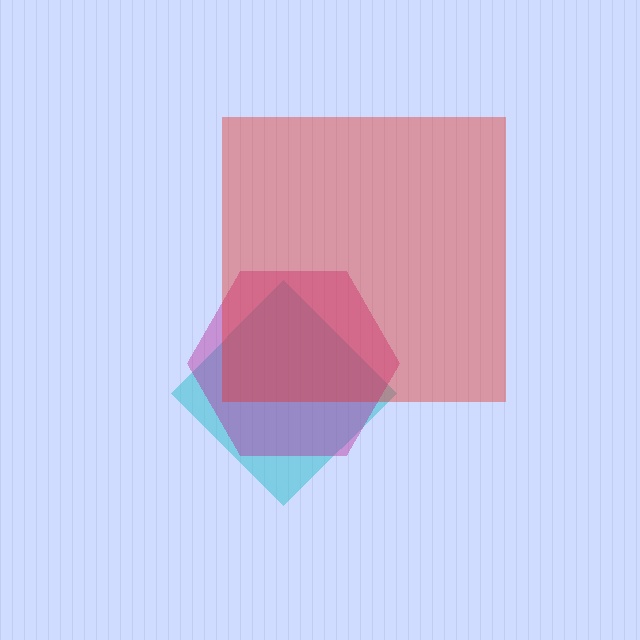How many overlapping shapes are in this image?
There are 3 overlapping shapes in the image.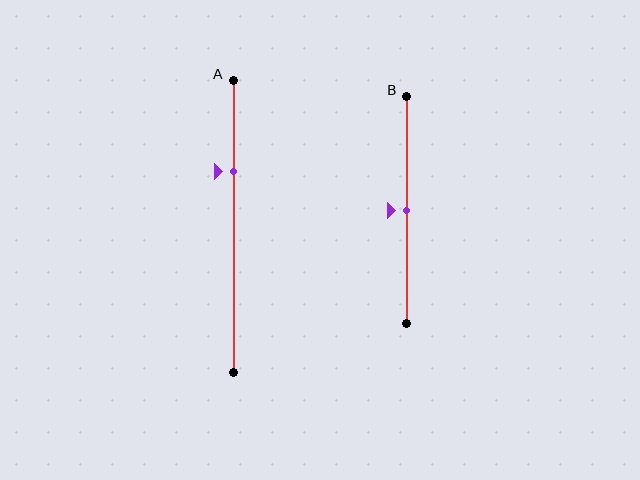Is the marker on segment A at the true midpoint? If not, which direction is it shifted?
No, the marker on segment A is shifted upward by about 19% of the segment length.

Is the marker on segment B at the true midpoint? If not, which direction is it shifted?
Yes, the marker on segment B is at the true midpoint.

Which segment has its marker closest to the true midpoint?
Segment B has its marker closest to the true midpoint.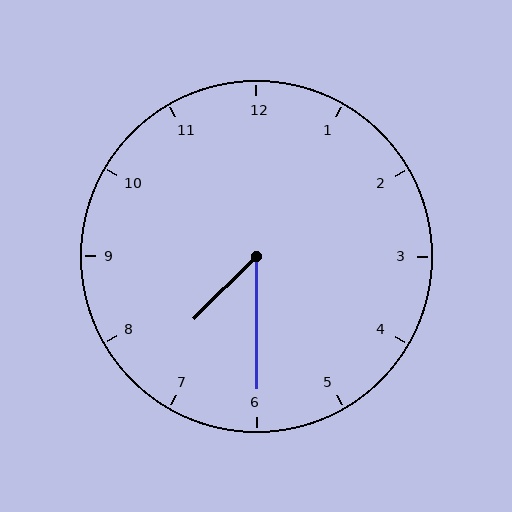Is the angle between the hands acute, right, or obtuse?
It is acute.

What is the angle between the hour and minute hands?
Approximately 45 degrees.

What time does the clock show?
7:30.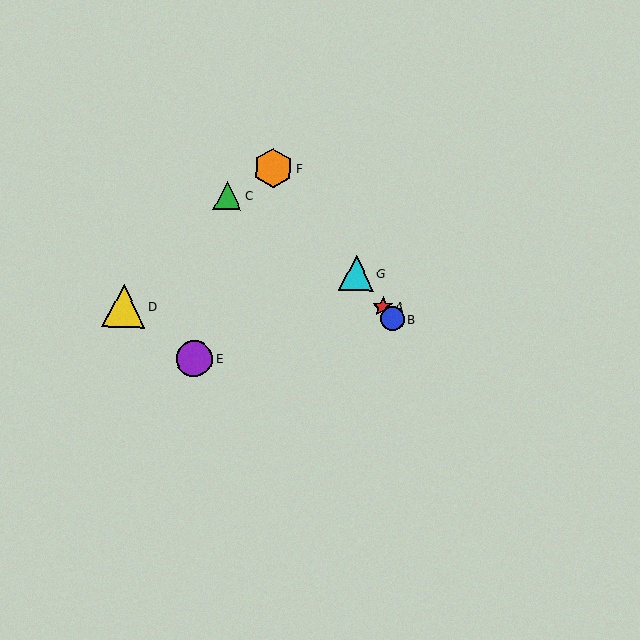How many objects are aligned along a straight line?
4 objects (A, B, F, G) are aligned along a straight line.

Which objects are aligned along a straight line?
Objects A, B, F, G are aligned along a straight line.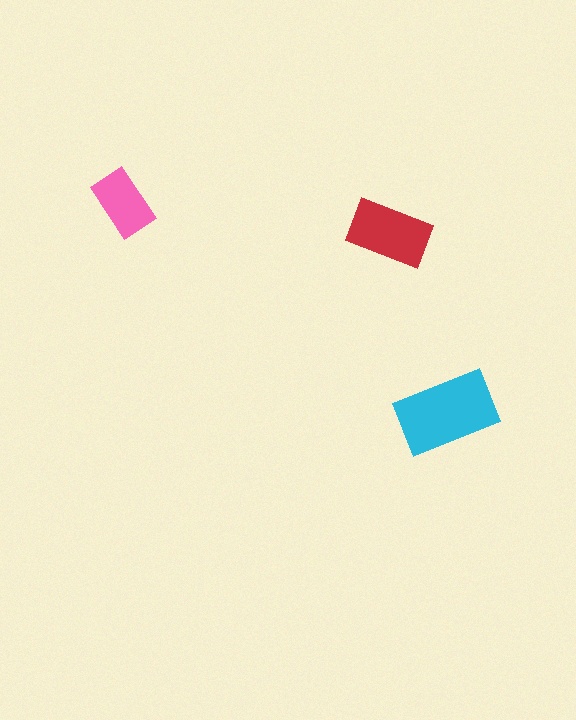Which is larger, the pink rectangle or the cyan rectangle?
The cyan one.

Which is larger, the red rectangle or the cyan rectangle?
The cyan one.